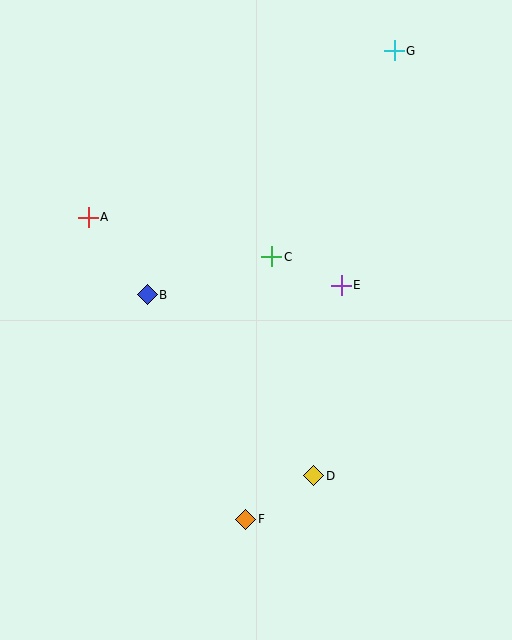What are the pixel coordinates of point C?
Point C is at (272, 257).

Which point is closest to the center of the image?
Point C at (272, 257) is closest to the center.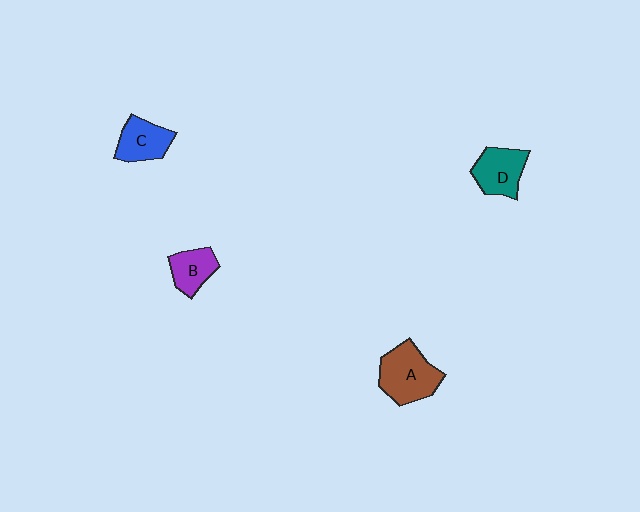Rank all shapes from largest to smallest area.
From largest to smallest: A (brown), D (teal), C (blue), B (purple).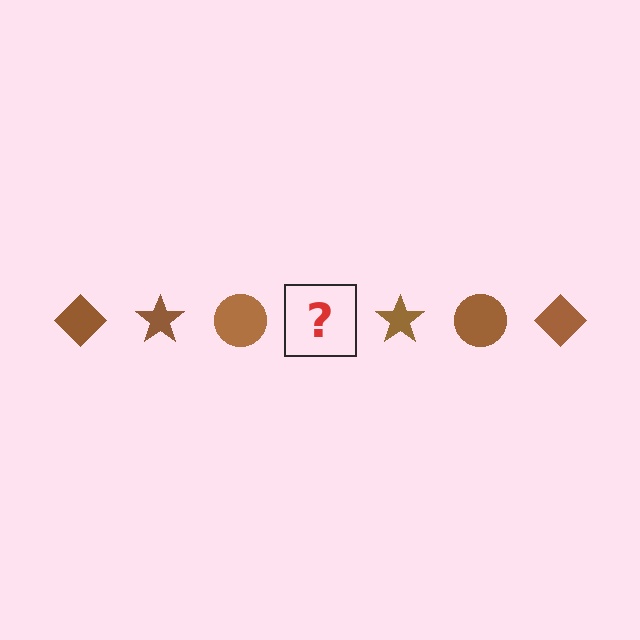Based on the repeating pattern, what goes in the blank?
The blank should be a brown diamond.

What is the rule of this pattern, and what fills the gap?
The rule is that the pattern cycles through diamond, star, circle shapes in brown. The gap should be filled with a brown diamond.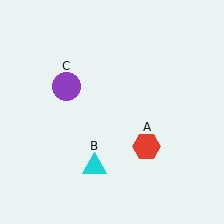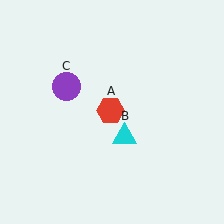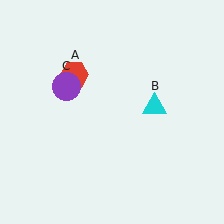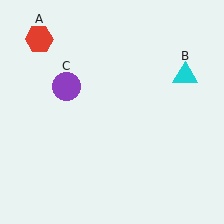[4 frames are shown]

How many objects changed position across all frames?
2 objects changed position: red hexagon (object A), cyan triangle (object B).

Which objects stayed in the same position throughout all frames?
Purple circle (object C) remained stationary.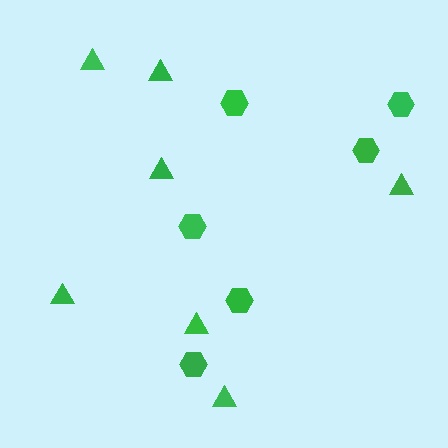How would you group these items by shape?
There are 2 groups: one group of triangles (7) and one group of hexagons (6).